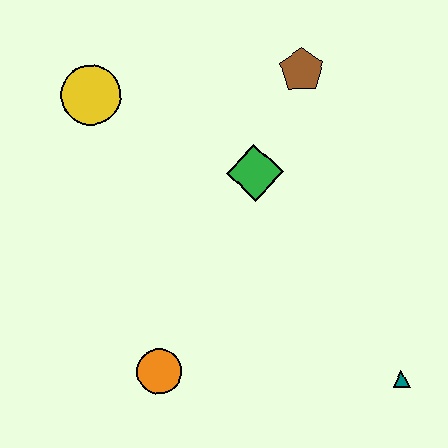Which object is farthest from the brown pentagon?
The orange circle is farthest from the brown pentagon.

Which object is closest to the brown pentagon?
The green diamond is closest to the brown pentagon.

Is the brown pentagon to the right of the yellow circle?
Yes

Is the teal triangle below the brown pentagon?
Yes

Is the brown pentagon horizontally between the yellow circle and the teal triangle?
Yes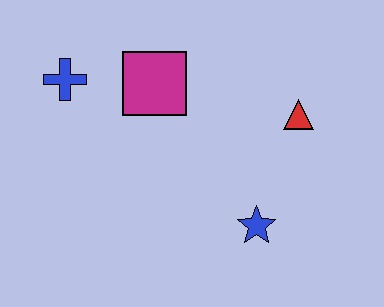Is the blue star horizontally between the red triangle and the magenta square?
Yes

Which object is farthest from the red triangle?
The blue cross is farthest from the red triangle.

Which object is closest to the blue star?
The red triangle is closest to the blue star.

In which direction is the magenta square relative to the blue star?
The magenta square is above the blue star.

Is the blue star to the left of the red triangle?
Yes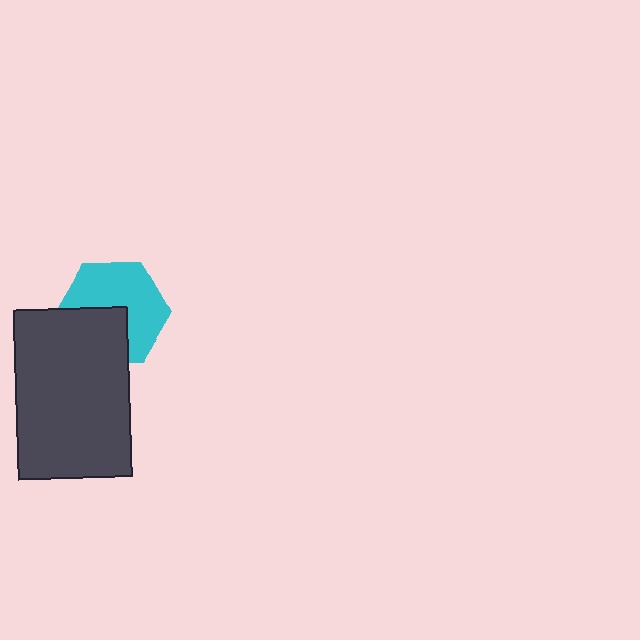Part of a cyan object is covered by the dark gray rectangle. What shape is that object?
It is a hexagon.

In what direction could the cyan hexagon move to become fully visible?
The cyan hexagon could move up. That would shift it out from behind the dark gray rectangle entirely.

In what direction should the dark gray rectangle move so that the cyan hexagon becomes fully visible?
The dark gray rectangle should move down. That is the shortest direction to clear the overlap and leave the cyan hexagon fully visible.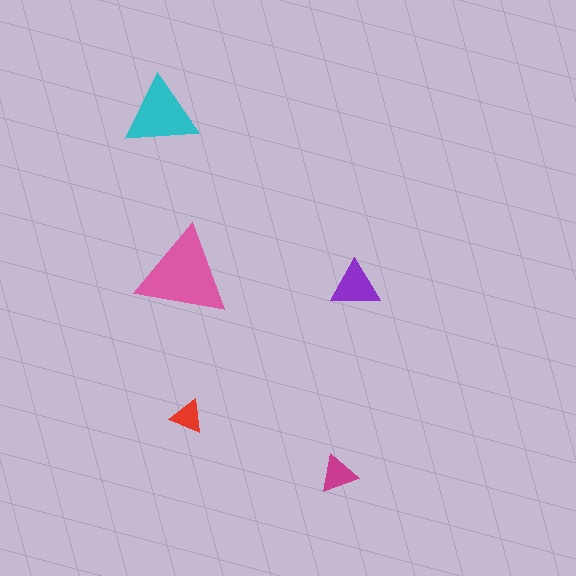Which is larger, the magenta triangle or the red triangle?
The magenta one.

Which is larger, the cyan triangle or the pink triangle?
The pink one.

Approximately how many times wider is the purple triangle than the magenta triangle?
About 1.5 times wider.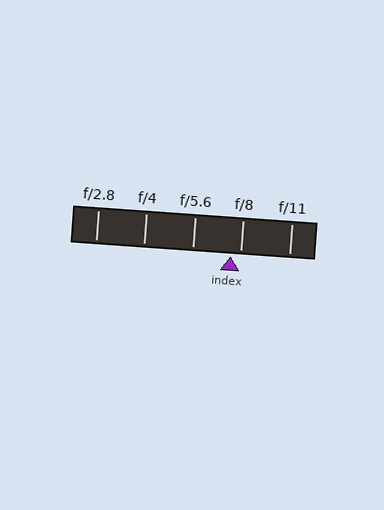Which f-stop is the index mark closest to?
The index mark is closest to f/8.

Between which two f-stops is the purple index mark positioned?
The index mark is between f/5.6 and f/8.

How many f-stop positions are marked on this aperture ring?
There are 5 f-stop positions marked.